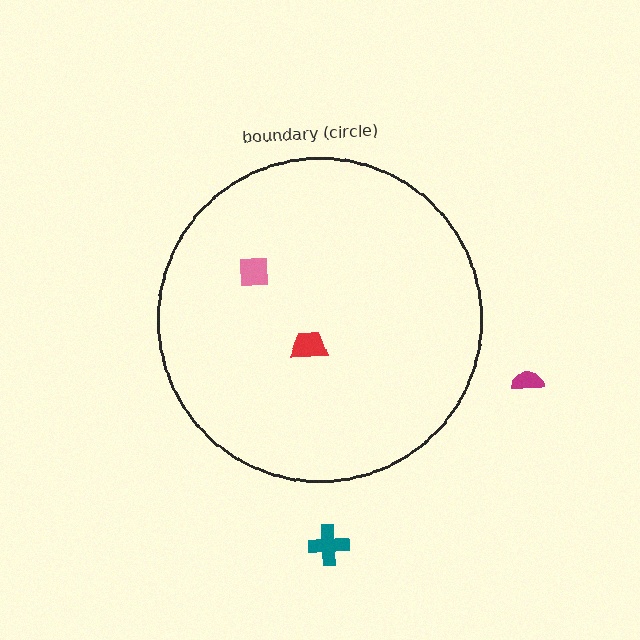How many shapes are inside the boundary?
2 inside, 2 outside.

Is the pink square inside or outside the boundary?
Inside.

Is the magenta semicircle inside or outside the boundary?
Outside.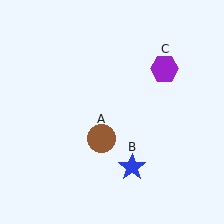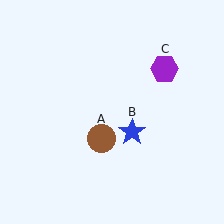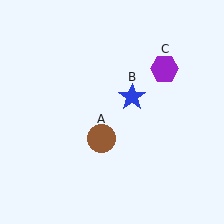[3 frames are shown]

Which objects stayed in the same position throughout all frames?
Brown circle (object A) and purple hexagon (object C) remained stationary.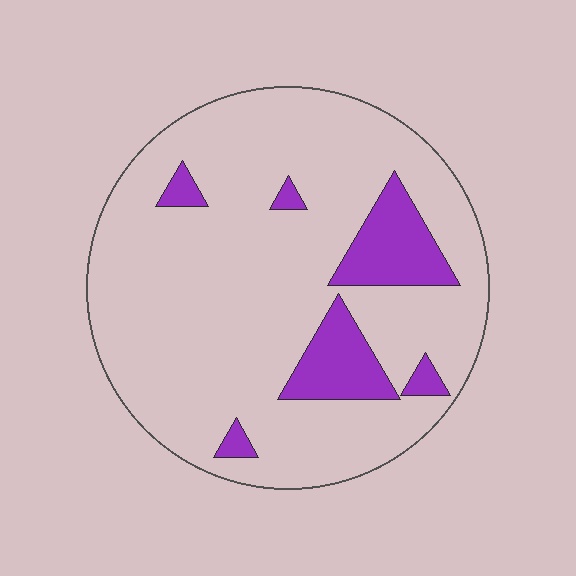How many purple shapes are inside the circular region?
6.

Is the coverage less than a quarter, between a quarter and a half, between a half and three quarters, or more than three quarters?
Less than a quarter.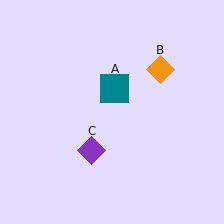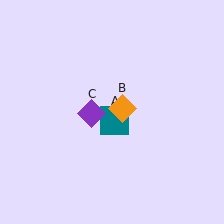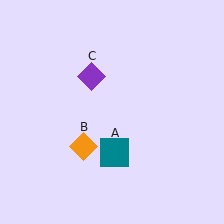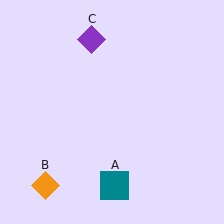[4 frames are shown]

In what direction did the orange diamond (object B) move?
The orange diamond (object B) moved down and to the left.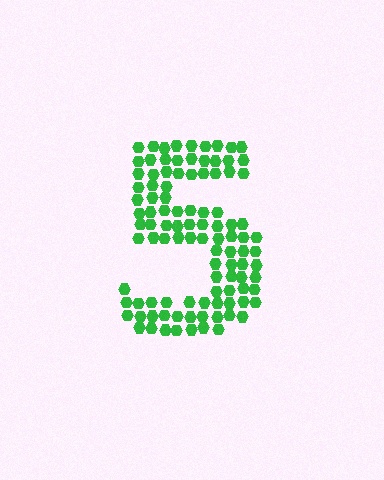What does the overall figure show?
The overall figure shows the digit 5.